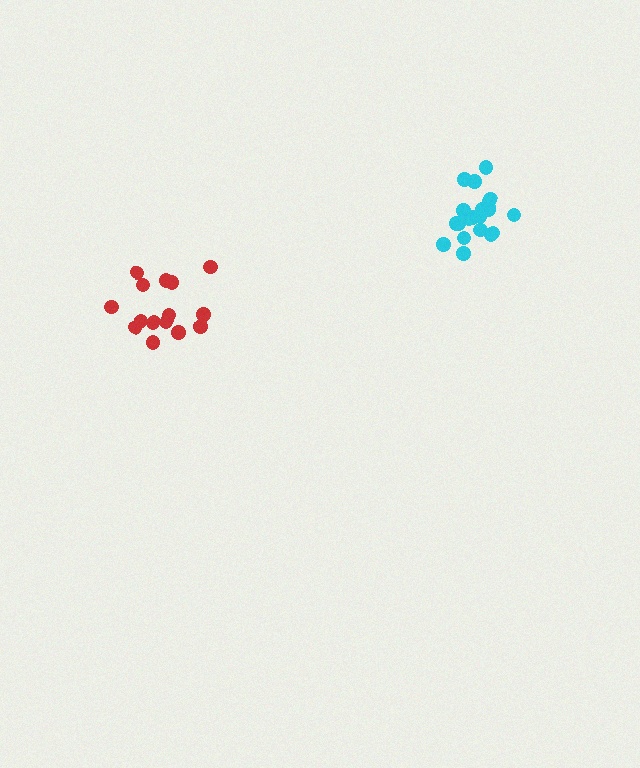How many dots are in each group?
Group 1: 15 dots, Group 2: 20 dots (35 total).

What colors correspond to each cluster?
The clusters are colored: red, cyan.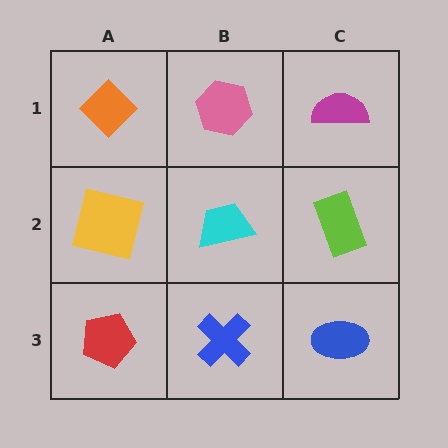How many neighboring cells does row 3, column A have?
2.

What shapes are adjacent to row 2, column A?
An orange diamond (row 1, column A), a red pentagon (row 3, column A), a cyan trapezoid (row 2, column B).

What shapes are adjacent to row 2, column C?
A magenta semicircle (row 1, column C), a blue ellipse (row 3, column C), a cyan trapezoid (row 2, column B).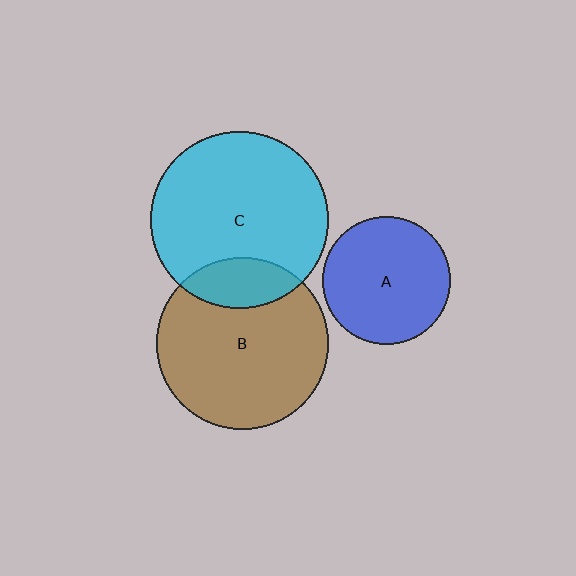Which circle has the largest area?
Circle C (cyan).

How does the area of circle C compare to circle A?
Approximately 1.9 times.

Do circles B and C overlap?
Yes.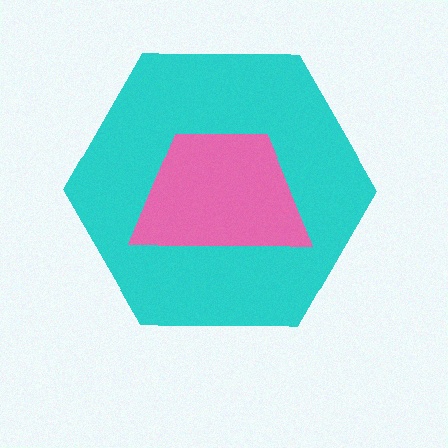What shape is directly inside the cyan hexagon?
The pink trapezoid.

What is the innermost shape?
The pink trapezoid.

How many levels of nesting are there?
2.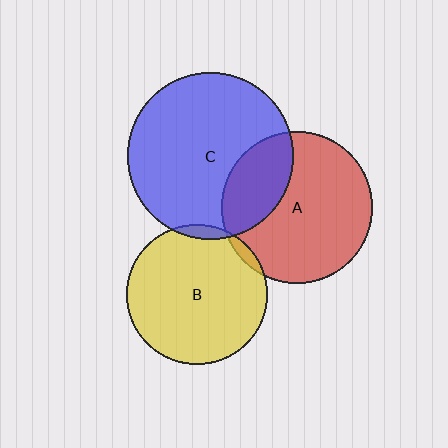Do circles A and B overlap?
Yes.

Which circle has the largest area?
Circle C (blue).